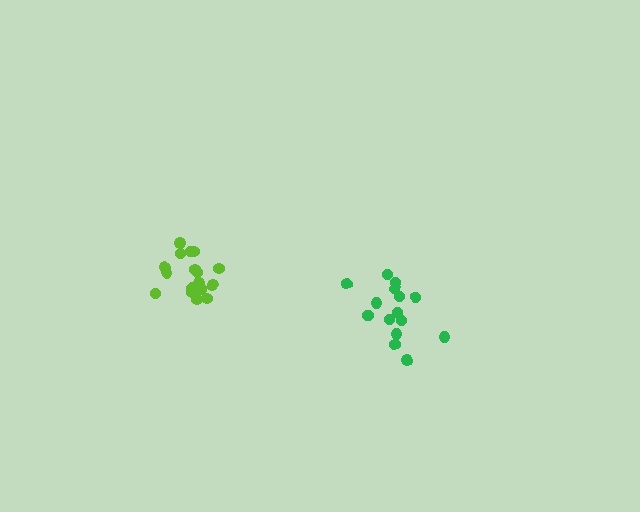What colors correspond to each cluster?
The clusters are colored: lime, green.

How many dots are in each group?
Group 1: 17 dots, Group 2: 16 dots (33 total).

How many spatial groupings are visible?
There are 2 spatial groupings.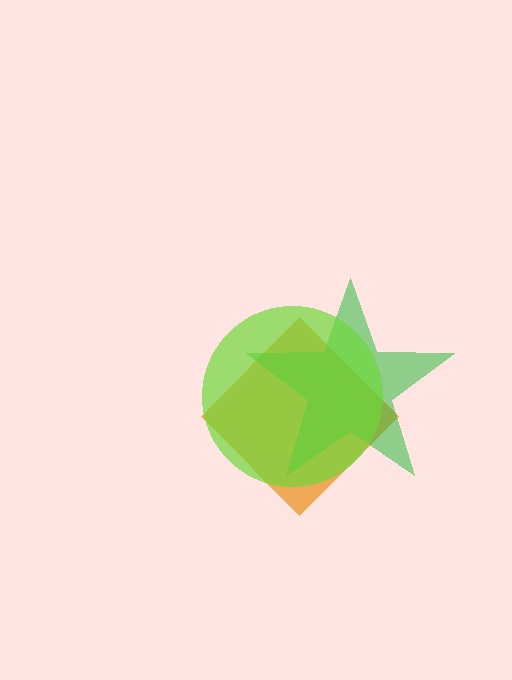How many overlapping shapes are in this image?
There are 3 overlapping shapes in the image.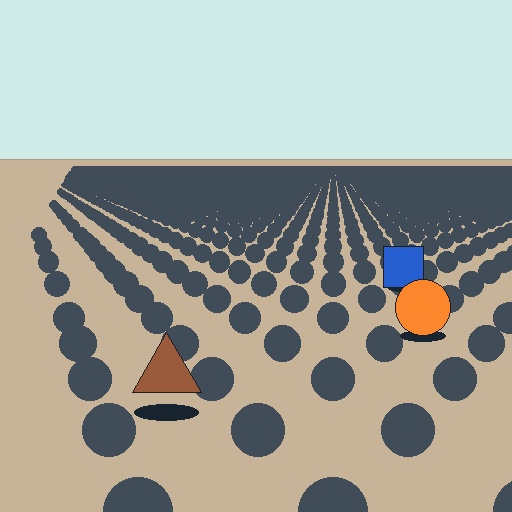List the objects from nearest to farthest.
From nearest to farthest: the brown triangle, the orange circle, the blue square.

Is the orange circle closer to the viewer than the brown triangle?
No. The brown triangle is closer — you can tell from the texture gradient: the ground texture is coarser near it.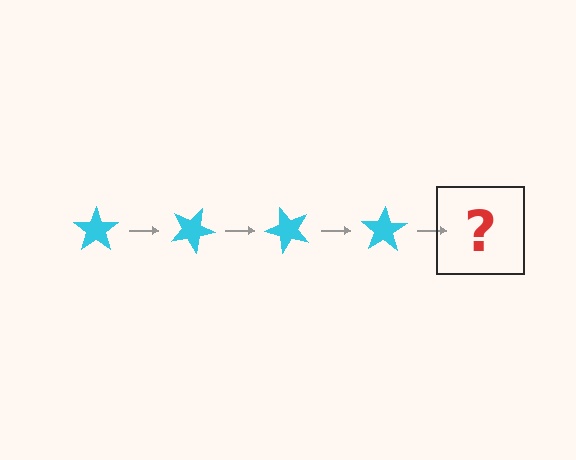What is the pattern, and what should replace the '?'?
The pattern is that the star rotates 25 degrees each step. The '?' should be a cyan star rotated 100 degrees.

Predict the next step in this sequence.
The next step is a cyan star rotated 100 degrees.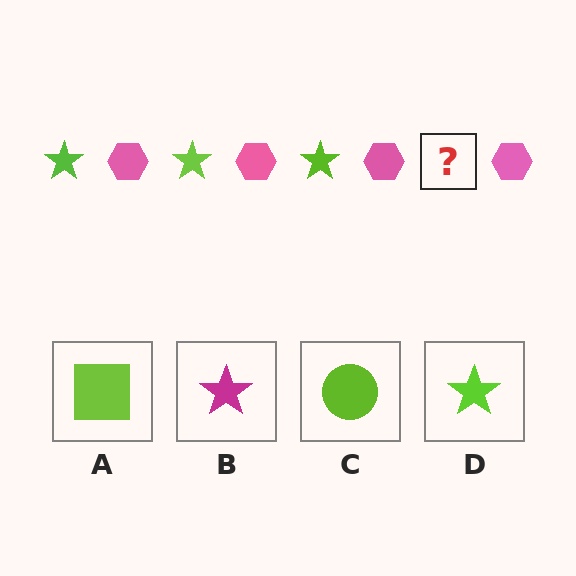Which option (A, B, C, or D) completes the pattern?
D.